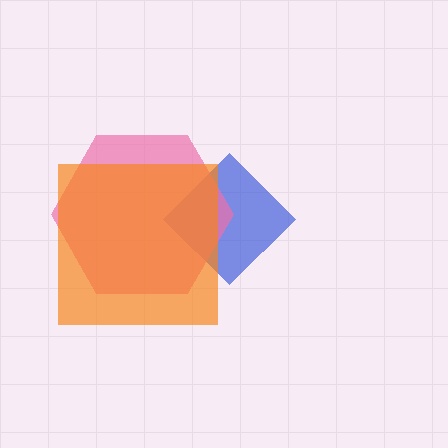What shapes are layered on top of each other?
The layered shapes are: a blue diamond, a pink hexagon, an orange square.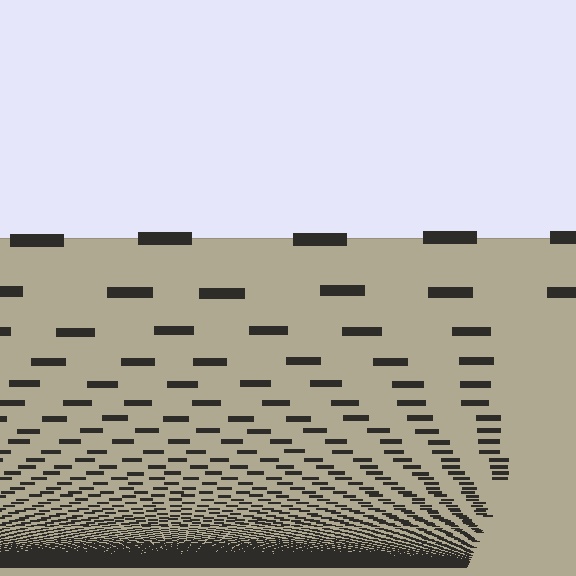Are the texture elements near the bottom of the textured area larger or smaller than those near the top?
Smaller. The gradient is inverted — elements near the bottom are smaller and denser.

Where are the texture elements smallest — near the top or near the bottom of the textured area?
Near the bottom.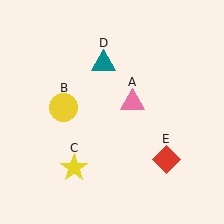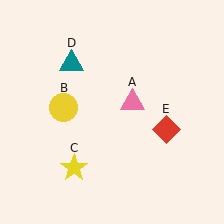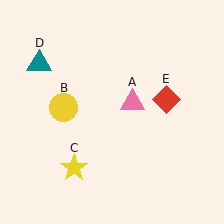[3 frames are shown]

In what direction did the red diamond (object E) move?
The red diamond (object E) moved up.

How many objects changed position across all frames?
2 objects changed position: teal triangle (object D), red diamond (object E).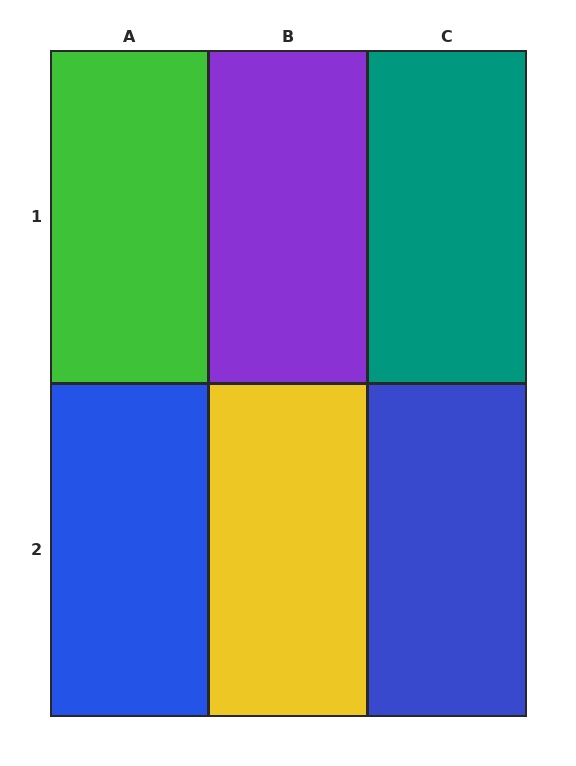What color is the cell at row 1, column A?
Green.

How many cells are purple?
1 cell is purple.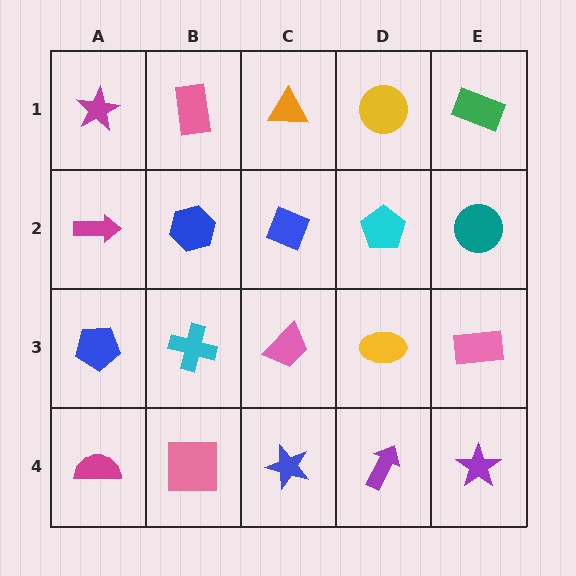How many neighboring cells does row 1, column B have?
3.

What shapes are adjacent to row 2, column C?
An orange triangle (row 1, column C), a pink trapezoid (row 3, column C), a blue hexagon (row 2, column B), a cyan pentagon (row 2, column D).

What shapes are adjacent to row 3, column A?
A magenta arrow (row 2, column A), a magenta semicircle (row 4, column A), a cyan cross (row 3, column B).